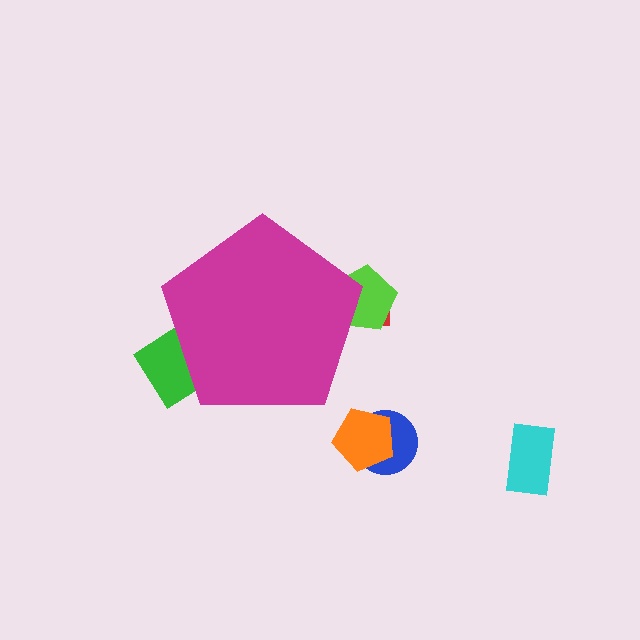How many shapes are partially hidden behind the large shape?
3 shapes are partially hidden.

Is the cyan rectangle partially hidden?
No, the cyan rectangle is fully visible.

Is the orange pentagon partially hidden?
No, the orange pentagon is fully visible.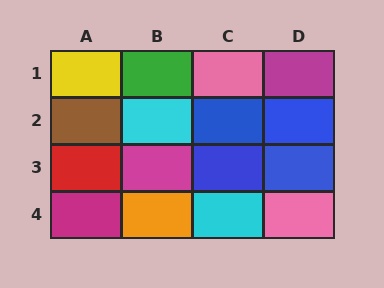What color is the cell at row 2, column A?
Brown.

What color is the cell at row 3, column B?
Magenta.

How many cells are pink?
2 cells are pink.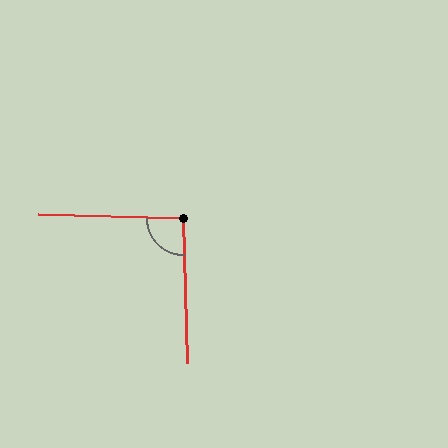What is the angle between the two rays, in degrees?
Approximately 93 degrees.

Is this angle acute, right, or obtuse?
It is approximately a right angle.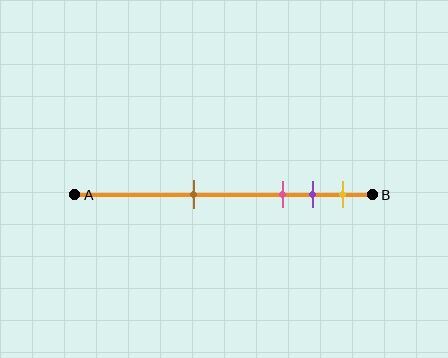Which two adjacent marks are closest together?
The purple and yellow marks are the closest adjacent pair.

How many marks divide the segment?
There are 4 marks dividing the segment.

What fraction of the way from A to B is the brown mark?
The brown mark is approximately 40% (0.4) of the way from A to B.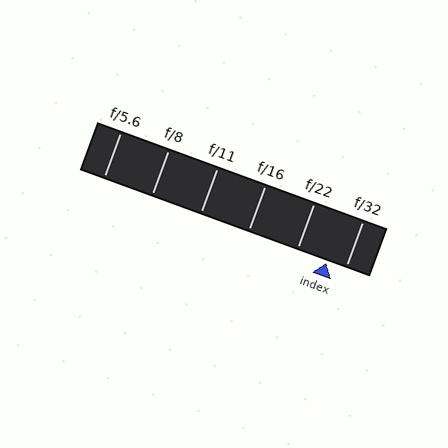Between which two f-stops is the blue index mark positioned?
The index mark is between f/22 and f/32.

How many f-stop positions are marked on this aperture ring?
There are 6 f-stop positions marked.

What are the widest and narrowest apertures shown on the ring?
The widest aperture shown is f/5.6 and the narrowest is f/32.